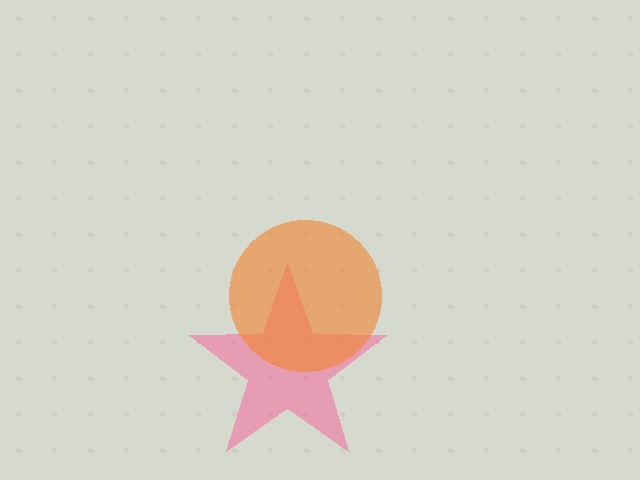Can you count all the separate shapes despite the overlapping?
Yes, there are 2 separate shapes.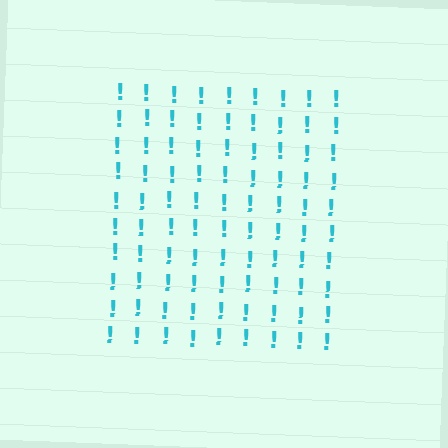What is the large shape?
The large shape is a square.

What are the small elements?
The small elements are exclamation marks.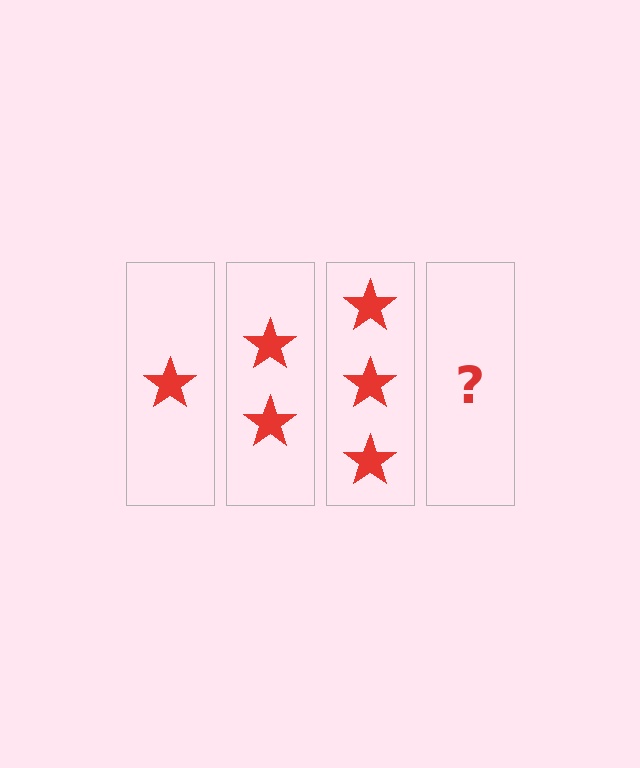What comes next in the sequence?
The next element should be 4 stars.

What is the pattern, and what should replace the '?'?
The pattern is that each step adds one more star. The '?' should be 4 stars.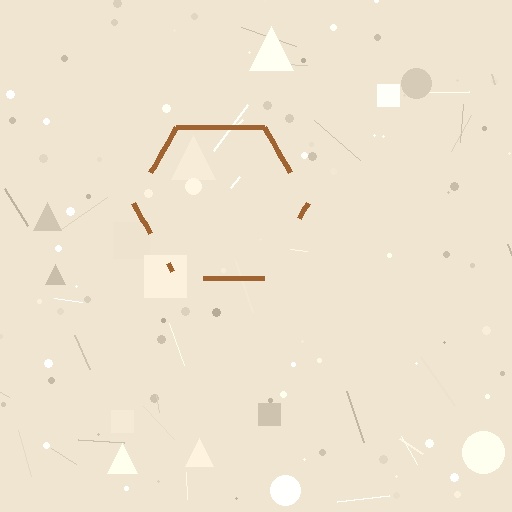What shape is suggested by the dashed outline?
The dashed outline suggests a hexagon.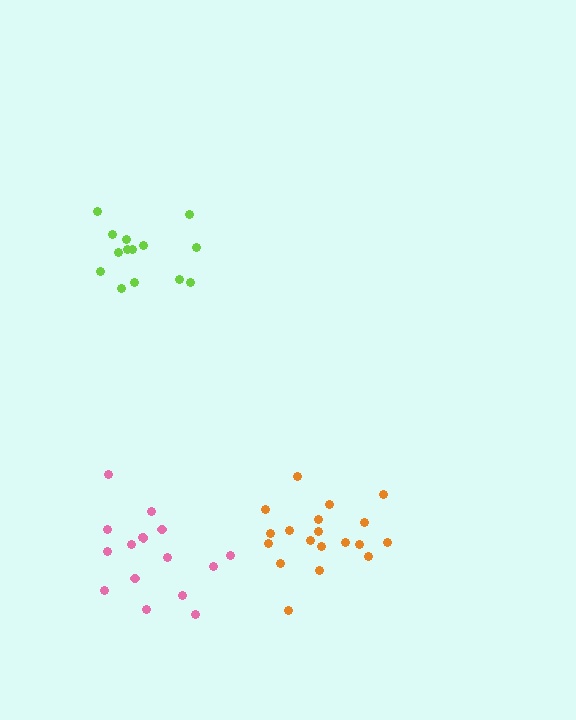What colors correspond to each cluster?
The clusters are colored: lime, orange, pink.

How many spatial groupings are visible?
There are 3 spatial groupings.